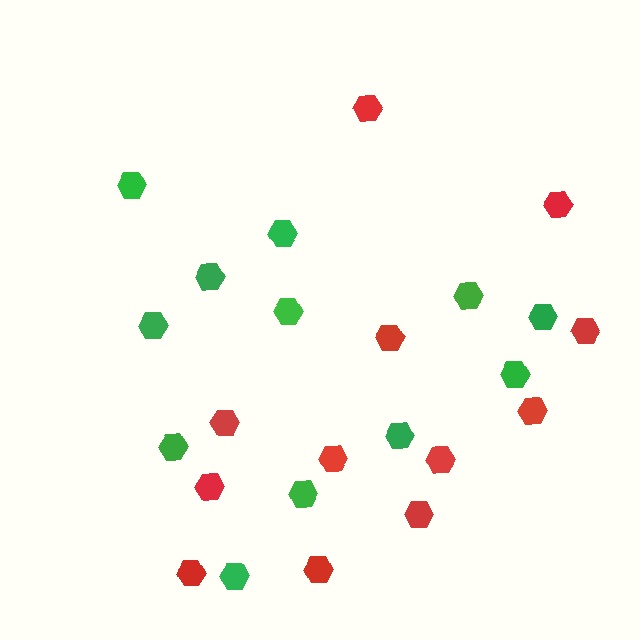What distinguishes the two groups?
There are 2 groups: one group of red hexagons (12) and one group of green hexagons (12).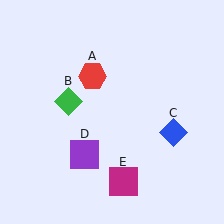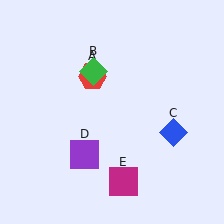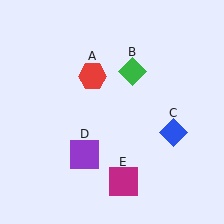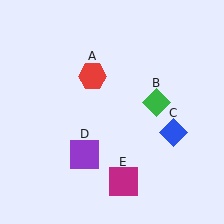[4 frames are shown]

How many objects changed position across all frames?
1 object changed position: green diamond (object B).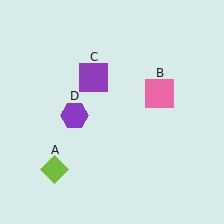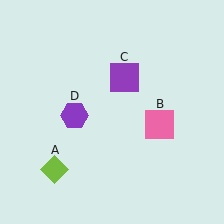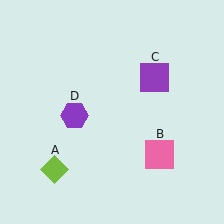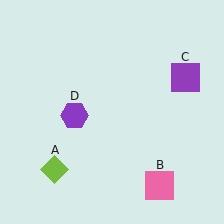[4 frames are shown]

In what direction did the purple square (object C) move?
The purple square (object C) moved right.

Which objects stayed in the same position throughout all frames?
Lime diamond (object A) and purple hexagon (object D) remained stationary.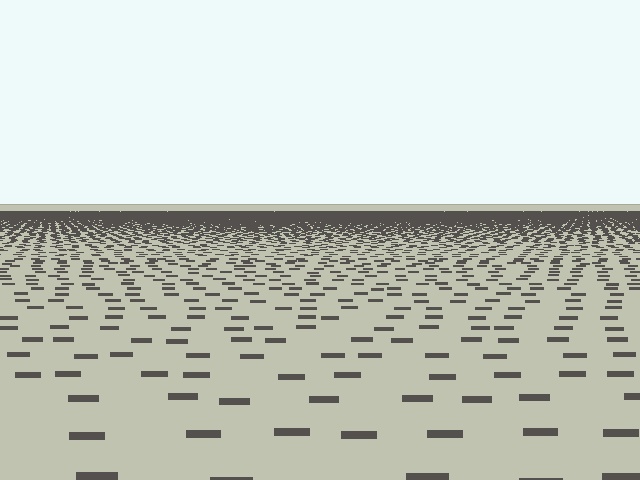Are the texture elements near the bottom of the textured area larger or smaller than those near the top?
Larger. Near the bottom, elements are closer to the viewer and appear at a bigger on-screen size.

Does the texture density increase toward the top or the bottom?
Density increases toward the top.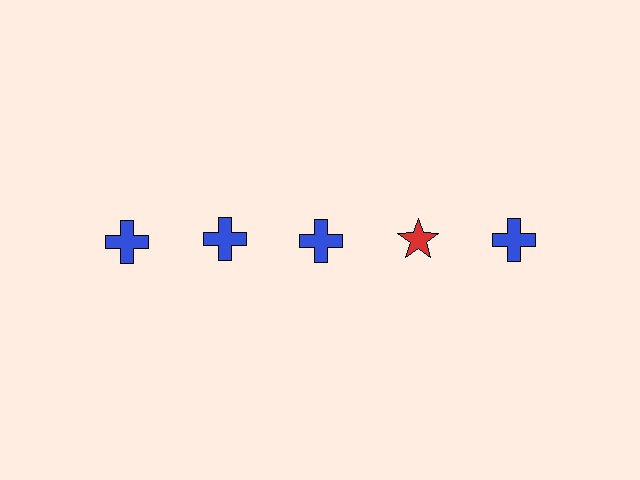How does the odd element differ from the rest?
It differs in both color (red instead of blue) and shape (star instead of cross).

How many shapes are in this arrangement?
There are 5 shapes arranged in a grid pattern.